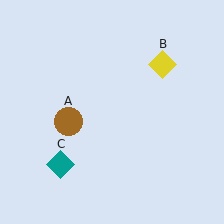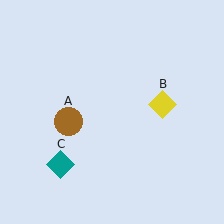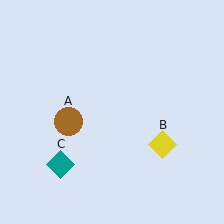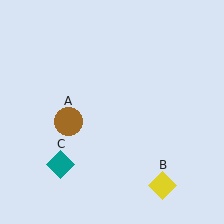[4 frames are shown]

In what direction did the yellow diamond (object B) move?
The yellow diamond (object B) moved down.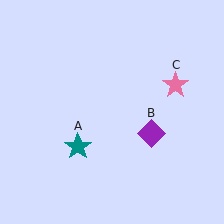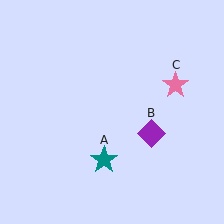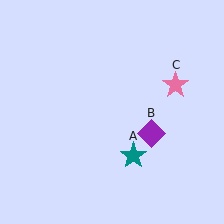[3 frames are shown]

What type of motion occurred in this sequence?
The teal star (object A) rotated counterclockwise around the center of the scene.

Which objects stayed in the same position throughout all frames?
Purple diamond (object B) and pink star (object C) remained stationary.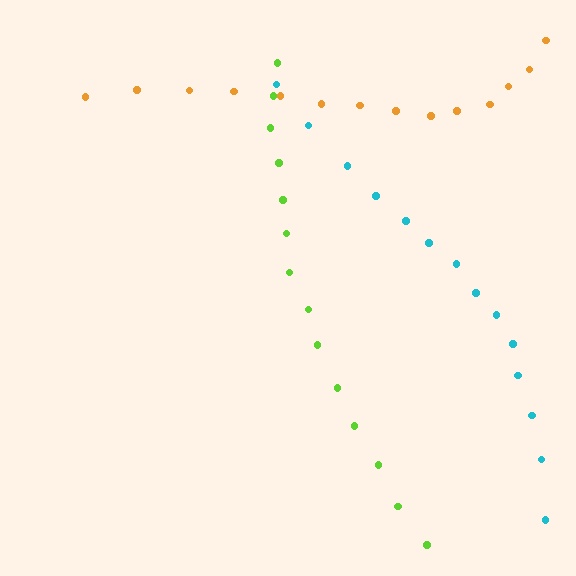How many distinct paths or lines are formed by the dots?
There are 3 distinct paths.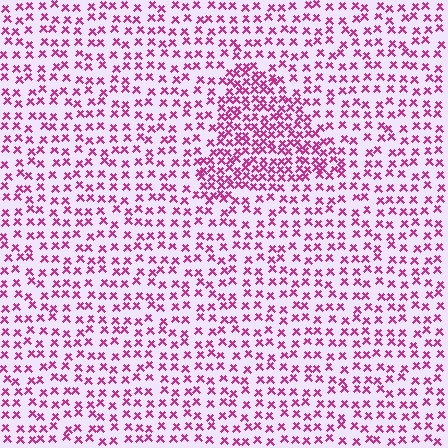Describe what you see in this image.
The image contains small magenta elements arranged at two different densities. A triangle-shaped region is visible where the elements are more densely packed than the surrounding area.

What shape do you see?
I see a triangle.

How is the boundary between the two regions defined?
The boundary is defined by a change in element density (approximately 1.9x ratio). All elements are the same color, size, and shape.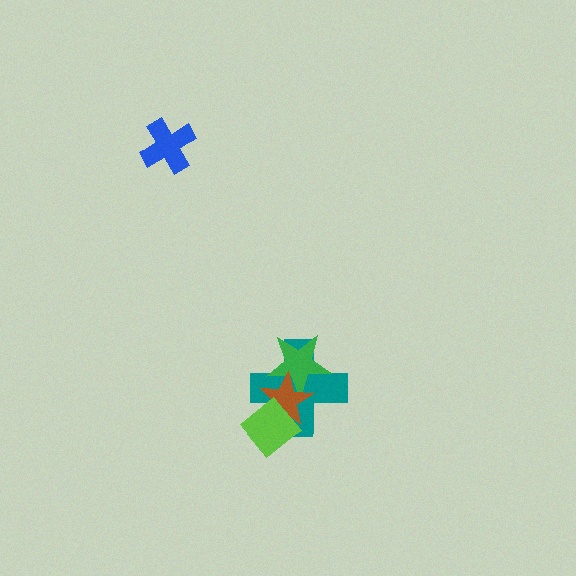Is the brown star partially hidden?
Yes, it is partially covered by another shape.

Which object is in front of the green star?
The brown star is in front of the green star.